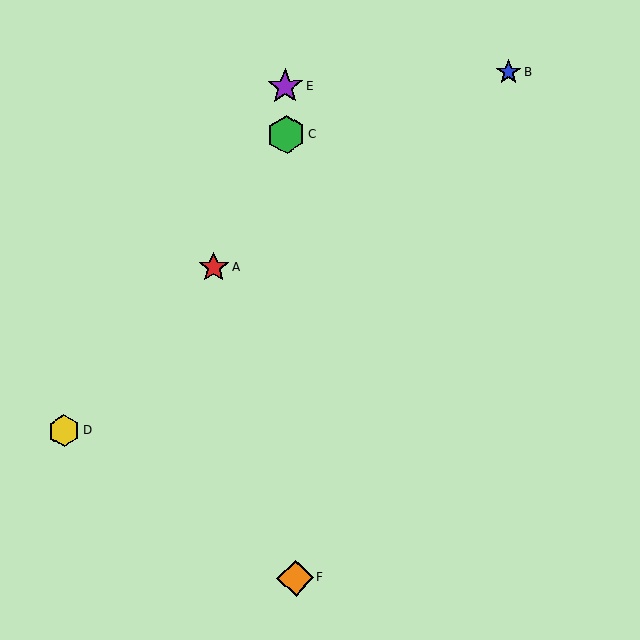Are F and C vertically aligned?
Yes, both are at x≈296.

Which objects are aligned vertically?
Objects C, E, F are aligned vertically.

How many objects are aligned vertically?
3 objects (C, E, F) are aligned vertically.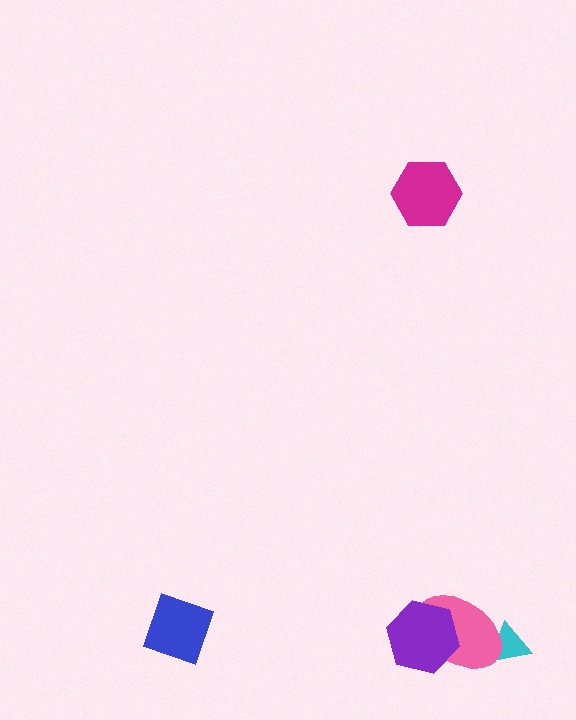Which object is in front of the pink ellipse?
The purple hexagon is in front of the pink ellipse.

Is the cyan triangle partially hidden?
Yes, it is partially covered by another shape.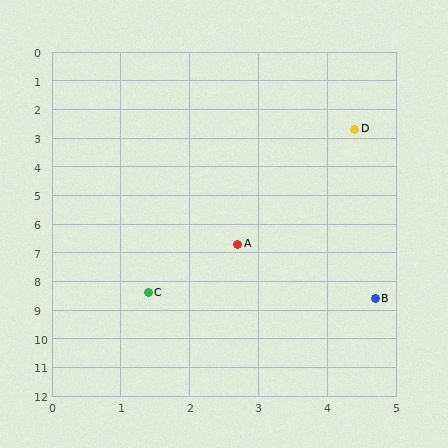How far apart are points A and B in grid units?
Points A and B are about 2.8 grid units apart.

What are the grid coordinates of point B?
Point B is at approximately (4.7, 8.6).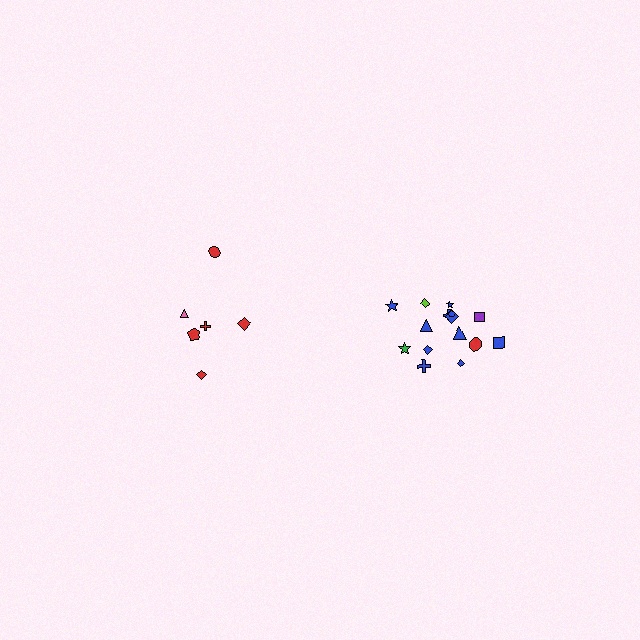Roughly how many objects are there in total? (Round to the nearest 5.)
Roughly 20 objects in total.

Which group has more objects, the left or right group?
The right group.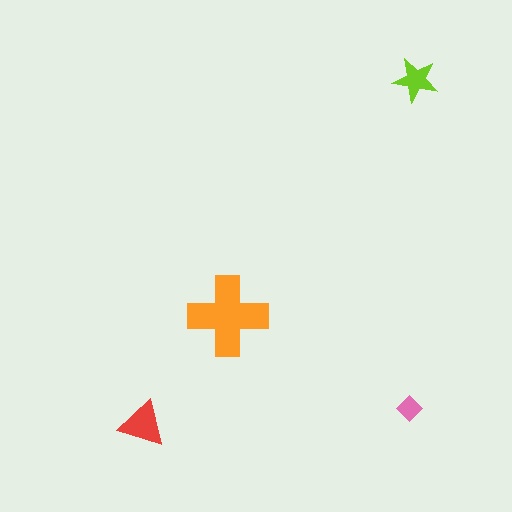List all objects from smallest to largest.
The pink diamond, the lime star, the red triangle, the orange cross.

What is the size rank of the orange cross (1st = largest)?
1st.